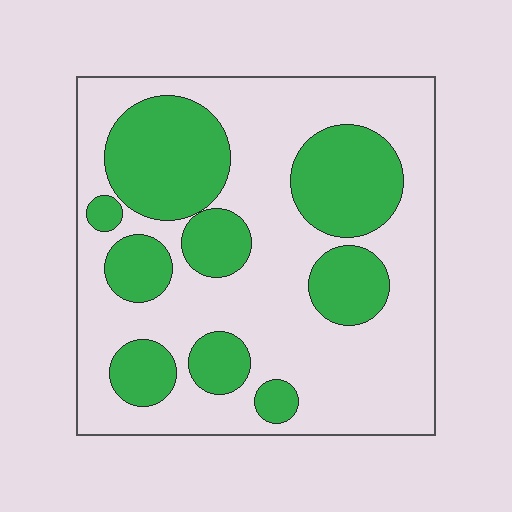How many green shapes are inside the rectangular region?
9.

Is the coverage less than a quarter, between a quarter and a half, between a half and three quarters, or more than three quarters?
Between a quarter and a half.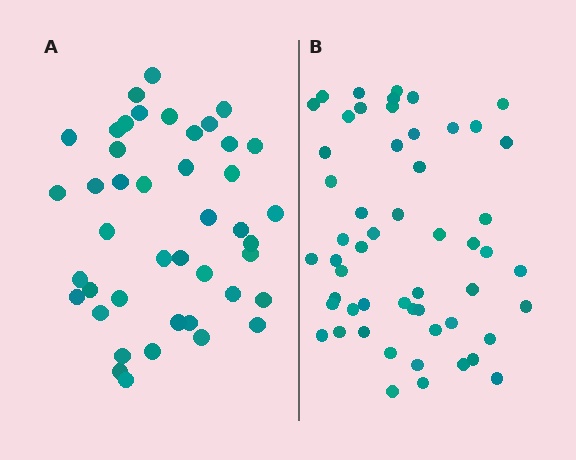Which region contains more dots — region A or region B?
Region B (the right region) has more dots.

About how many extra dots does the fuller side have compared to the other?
Region B has roughly 12 or so more dots than region A.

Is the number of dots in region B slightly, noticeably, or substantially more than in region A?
Region B has noticeably more, but not dramatically so. The ratio is roughly 1.3 to 1.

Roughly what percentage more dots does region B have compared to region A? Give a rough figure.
About 25% more.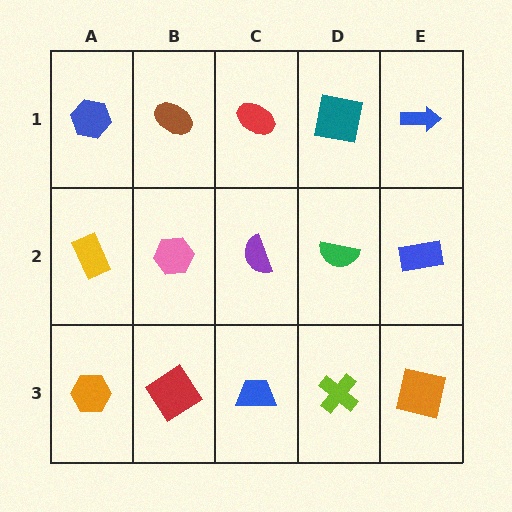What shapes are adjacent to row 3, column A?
A yellow rectangle (row 2, column A), a red diamond (row 3, column B).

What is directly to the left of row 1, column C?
A brown ellipse.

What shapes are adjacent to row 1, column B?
A pink hexagon (row 2, column B), a blue hexagon (row 1, column A), a red ellipse (row 1, column C).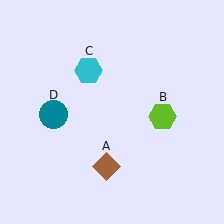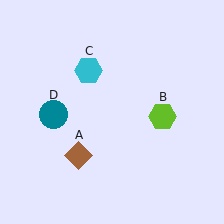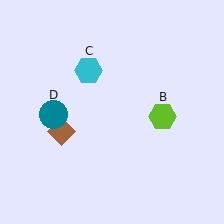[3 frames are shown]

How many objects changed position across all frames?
1 object changed position: brown diamond (object A).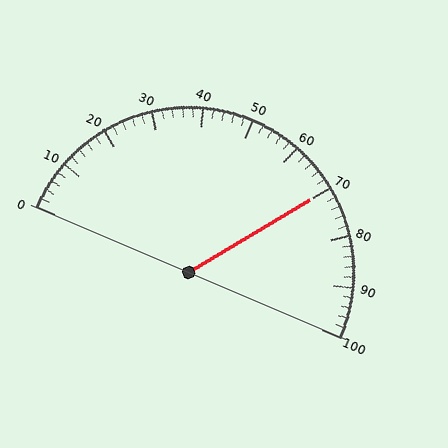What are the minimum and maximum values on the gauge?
The gauge ranges from 0 to 100.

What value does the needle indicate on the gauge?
The needle indicates approximately 70.